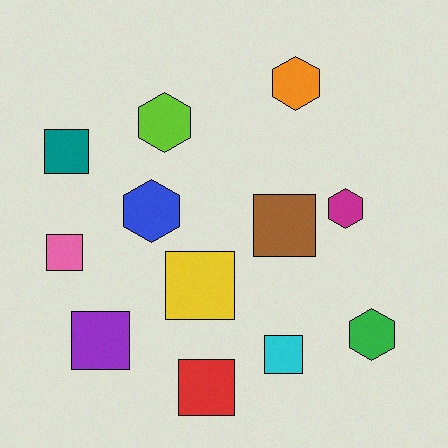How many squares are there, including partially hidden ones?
There are 7 squares.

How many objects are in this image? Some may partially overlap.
There are 12 objects.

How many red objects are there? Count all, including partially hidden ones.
There is 1 red object.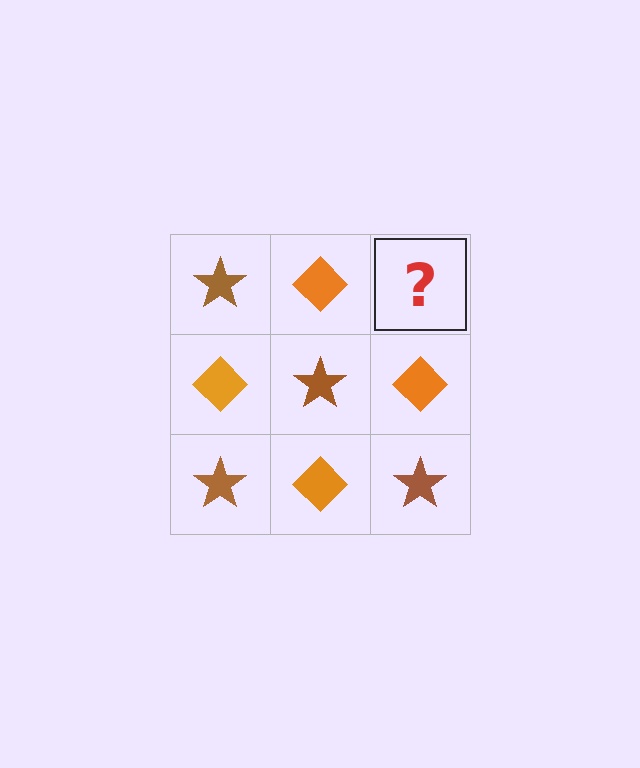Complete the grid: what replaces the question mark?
The question mark should be replaced with a brown star.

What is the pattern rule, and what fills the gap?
The rule is that it alternates brown star and orange diamond in a checkerboard pattern. The gap should be filled with a brown star.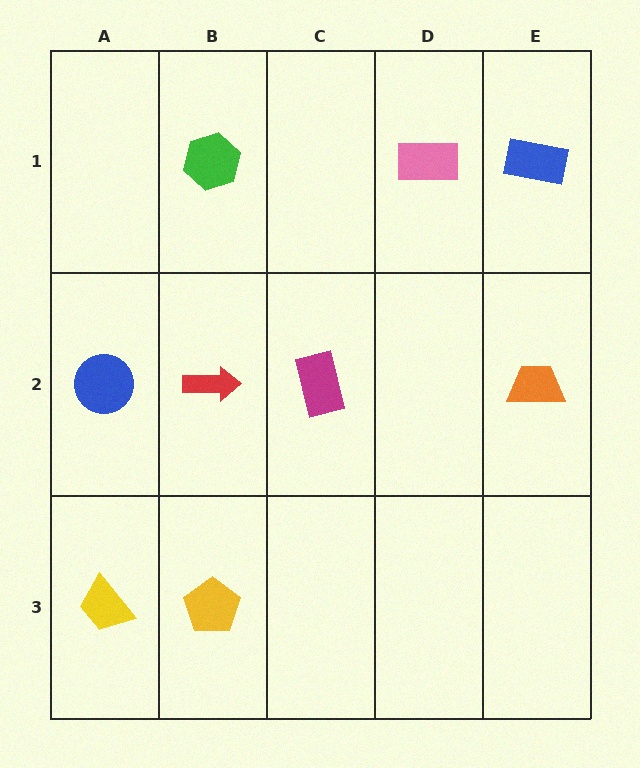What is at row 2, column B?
A red arrow.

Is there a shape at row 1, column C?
No, that cell is empty.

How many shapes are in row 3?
2 shapes.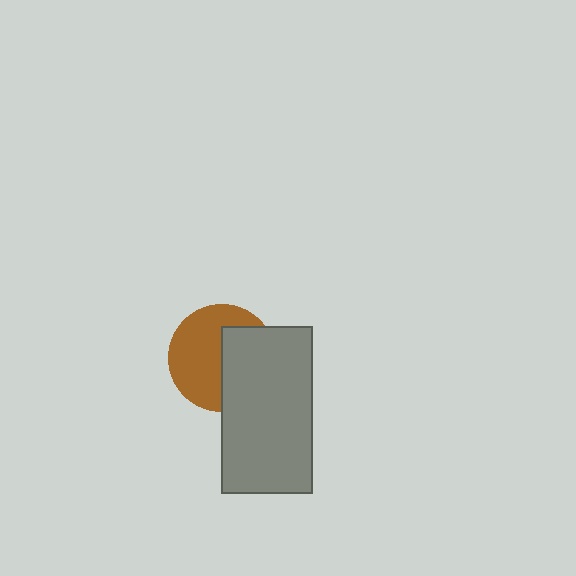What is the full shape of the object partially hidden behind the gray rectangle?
The partially hidden object is a brown circle.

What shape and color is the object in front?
The object in front is a gray rectangle.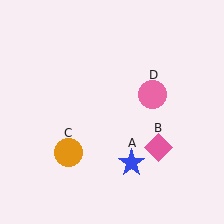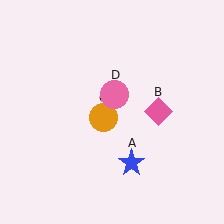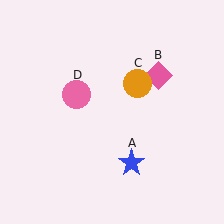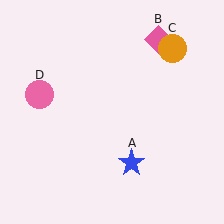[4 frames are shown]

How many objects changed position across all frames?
3 objects changed position: pink diamond (object B), orange circle (object C), pink circle (object D).